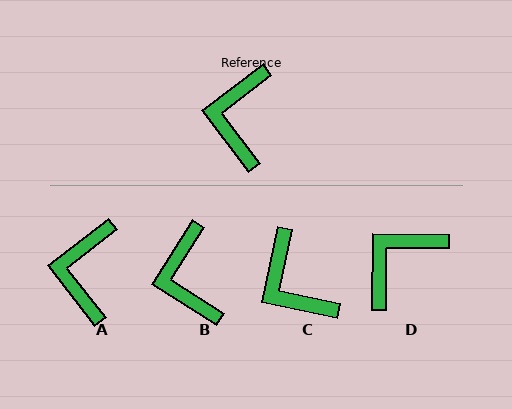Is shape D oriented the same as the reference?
No, it is off by about 38 degrees.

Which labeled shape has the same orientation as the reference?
A.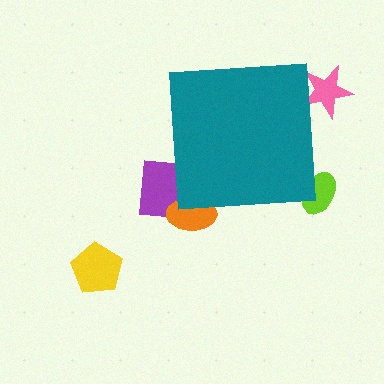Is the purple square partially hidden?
Yes, the purple square is partially hidden behind the teal square.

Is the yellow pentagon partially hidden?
No, the yellow pentagon is fully visible.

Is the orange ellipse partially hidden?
Yes, the orange ellipse is partially hidden behind the teal square.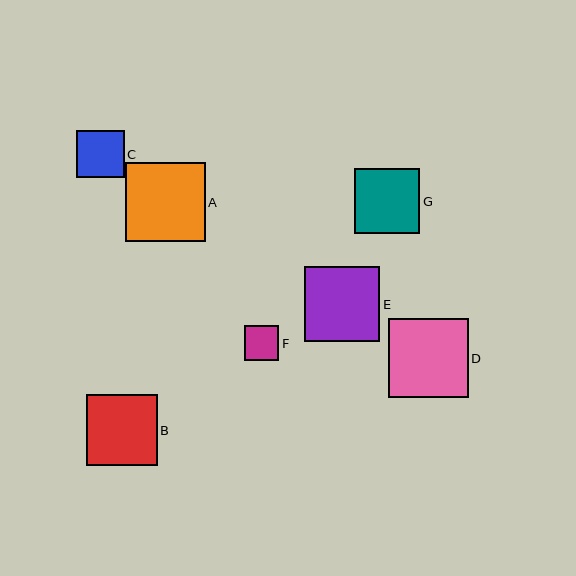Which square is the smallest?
Square F is the smallest with a size of approximately 34 pixels.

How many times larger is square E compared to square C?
Square E is approximately 1.6 times the size of square C.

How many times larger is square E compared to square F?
Square E is approximately 2.2 times the size of square F.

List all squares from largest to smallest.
From largest to smallest: A, D, E, B, G, C, F.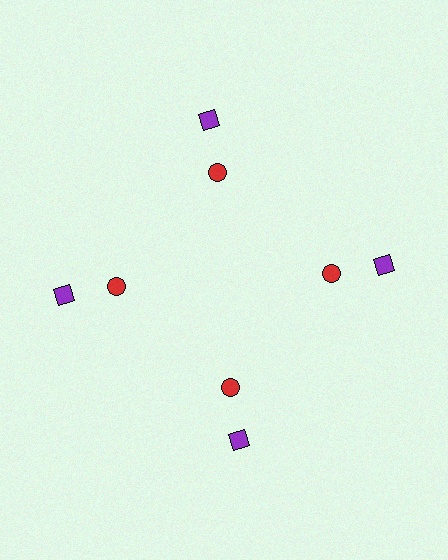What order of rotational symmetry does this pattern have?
This pattern has 4-fold rotational symmetry.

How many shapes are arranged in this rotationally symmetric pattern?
There are 8 shapes, arranged in 4 groups of 2.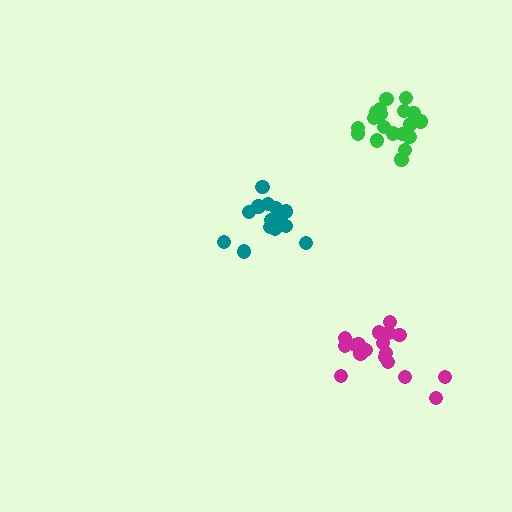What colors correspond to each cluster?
The clusters are colored: teal, magenta, green.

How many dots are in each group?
Group 1: 15 dots, Group 2: 18 dots, Group 3: 19 dots (52 total).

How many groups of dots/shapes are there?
There are 3 groups.